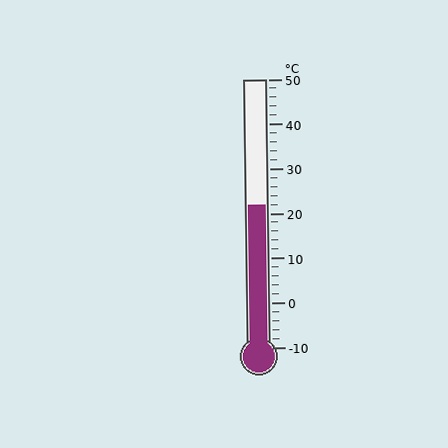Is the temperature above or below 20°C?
The temperature is above 20°C.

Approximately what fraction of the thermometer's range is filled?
The thermometer is filled to approximately 55% of its range.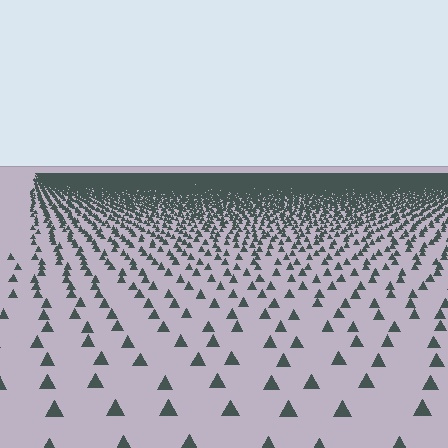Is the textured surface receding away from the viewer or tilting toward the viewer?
The surface is receding away from the viewer. Texture elements get smaller and denser toward the top.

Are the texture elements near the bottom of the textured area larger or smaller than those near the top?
Larger. Near the bottom, elements are closer to the viewer and appear at a bigger on-screen size.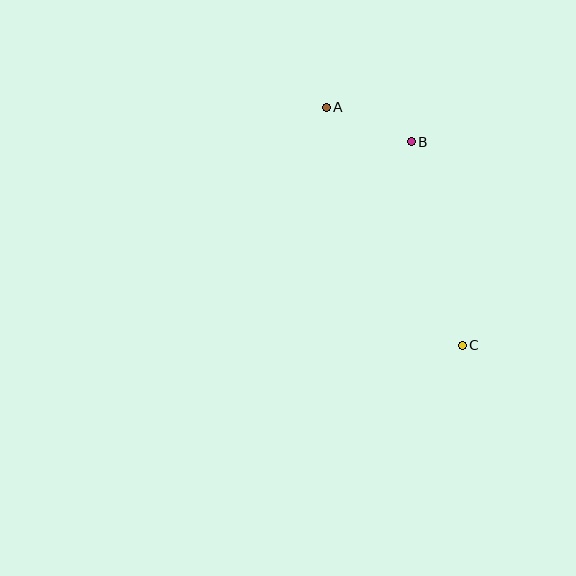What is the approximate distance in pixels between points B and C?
The distance between B and C is approximately 210 pixels.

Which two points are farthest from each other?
Points A and C are farthest from each other.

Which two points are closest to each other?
Points A and B are closest to each other.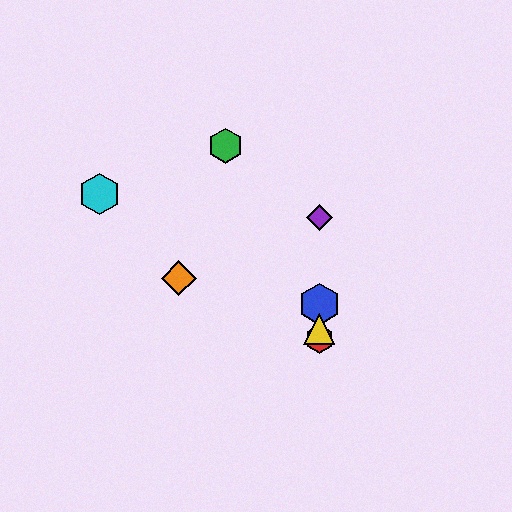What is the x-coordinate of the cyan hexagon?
The cyan hexagon is at x≈100.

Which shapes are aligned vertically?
The red hexagon, the blue hexagon, the yellow triangle, the purple diamond are aligned vertically.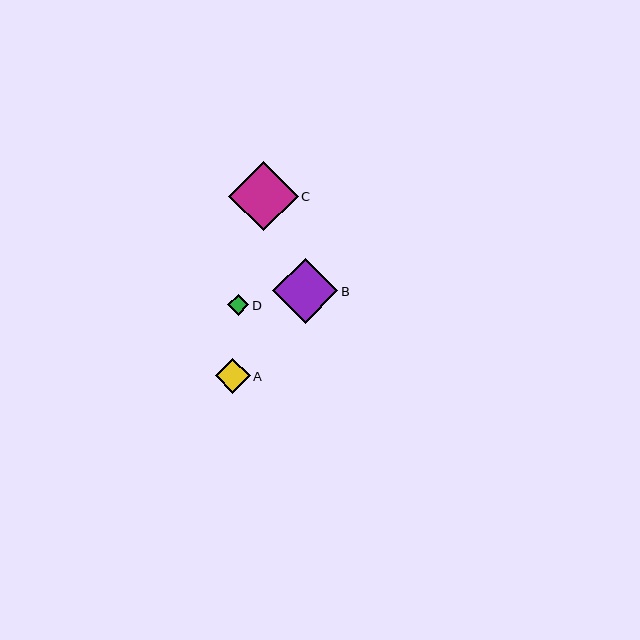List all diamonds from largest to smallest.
From largest to smallest: C, B, A, D.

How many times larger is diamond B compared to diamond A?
Diamond B is approximately 1.9 times the size of diamond A.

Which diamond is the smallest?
Diamond D is the smallest with a size of approximately 21 pixels.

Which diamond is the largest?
Diamond C is the largest with a size of approximately 69 pixels.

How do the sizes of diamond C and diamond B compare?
Diamond C and diamond B are approximately the same size.